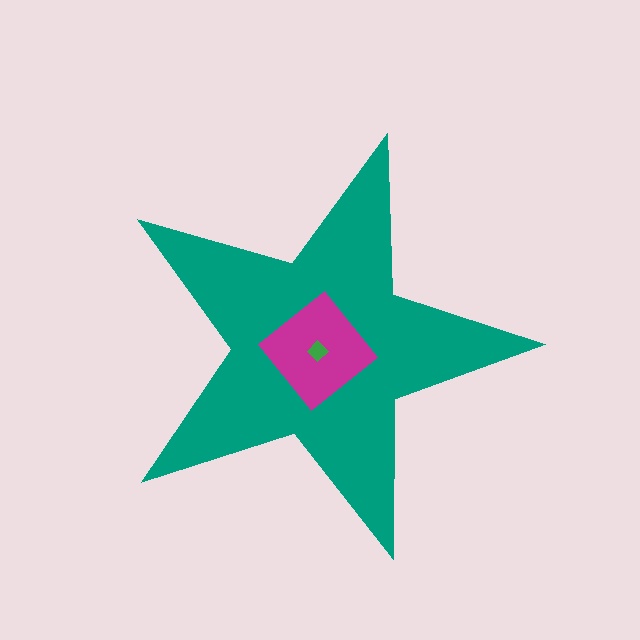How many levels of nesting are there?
3.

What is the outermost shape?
The teal star.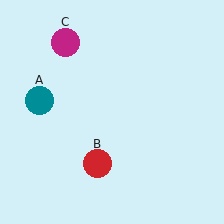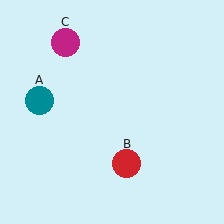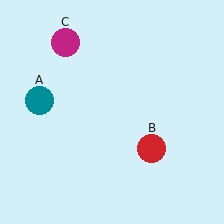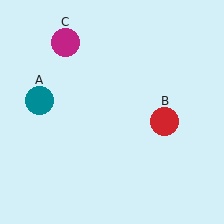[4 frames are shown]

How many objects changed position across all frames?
1 object changed position: red circle (object B).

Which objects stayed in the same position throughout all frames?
Teal circle (object A) and magenta circle (object C) remained stationary.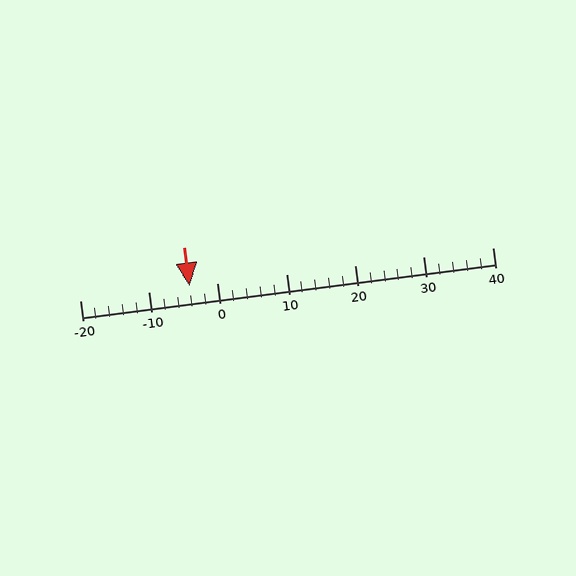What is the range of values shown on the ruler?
The ruler shows values from -20 to 40.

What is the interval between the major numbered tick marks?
The major tick marks are spaced 10 units apart.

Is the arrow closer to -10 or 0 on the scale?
The arrow is closer to 0.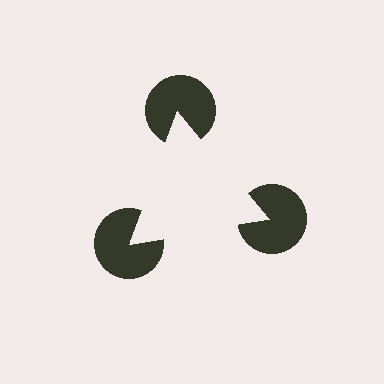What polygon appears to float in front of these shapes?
An illusory triangle — its edges are inferred from the aligned wedge cuts in the pac-man discs, not physically drawn.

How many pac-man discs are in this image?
There are 3 — one at each vertex of the illusory triangle.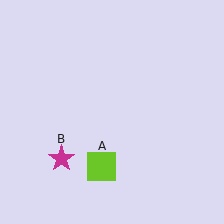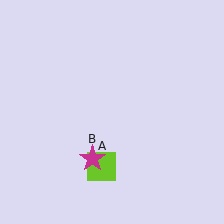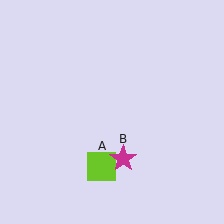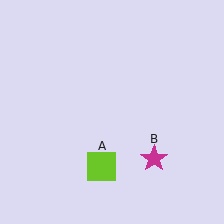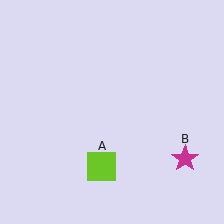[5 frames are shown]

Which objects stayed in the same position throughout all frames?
Lime square (object A) remained stationary.